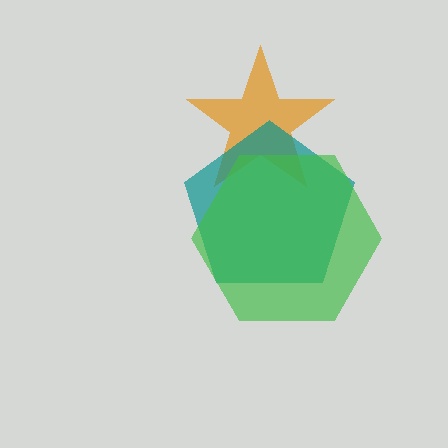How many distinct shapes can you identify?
There are 3 distinct shapes: an orange star, a teal pentagon, a green hexagon.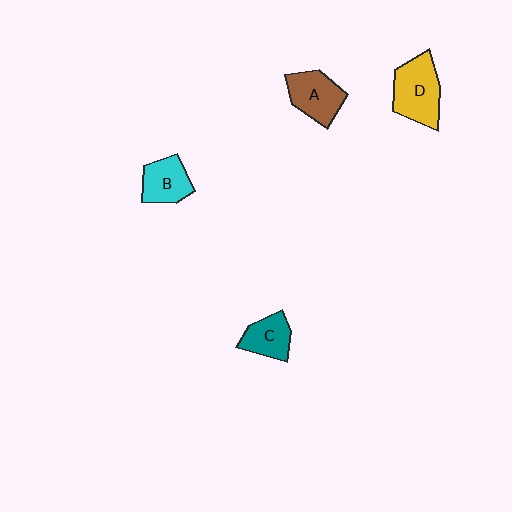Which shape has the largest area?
Shape D (yellow).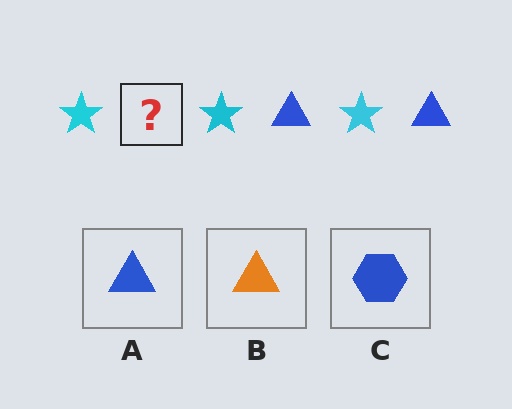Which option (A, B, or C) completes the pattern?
A.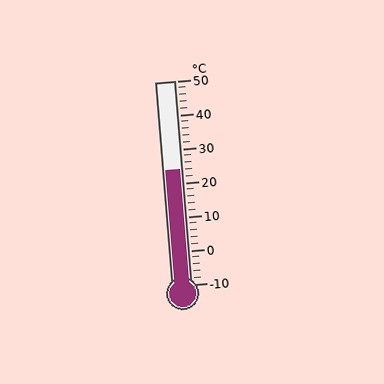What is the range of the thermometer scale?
The thermometer scale ranges from -10°C to 50°C.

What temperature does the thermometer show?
The thermometer shows approximately 24°C.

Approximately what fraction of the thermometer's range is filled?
The thermometer is filled to approximately 55% of its range.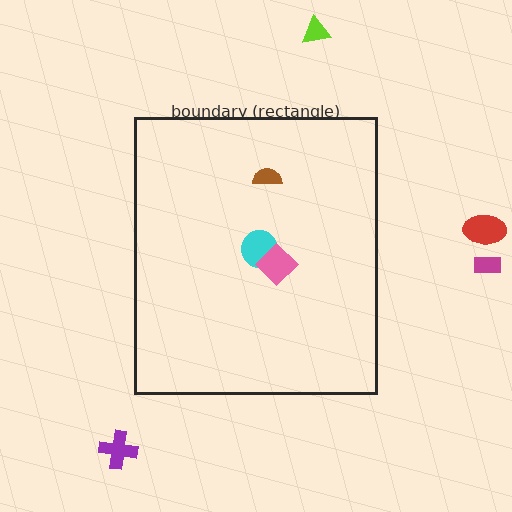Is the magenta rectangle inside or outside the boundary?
Outside.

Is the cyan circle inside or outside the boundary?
Inside.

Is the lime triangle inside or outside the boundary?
Outside.